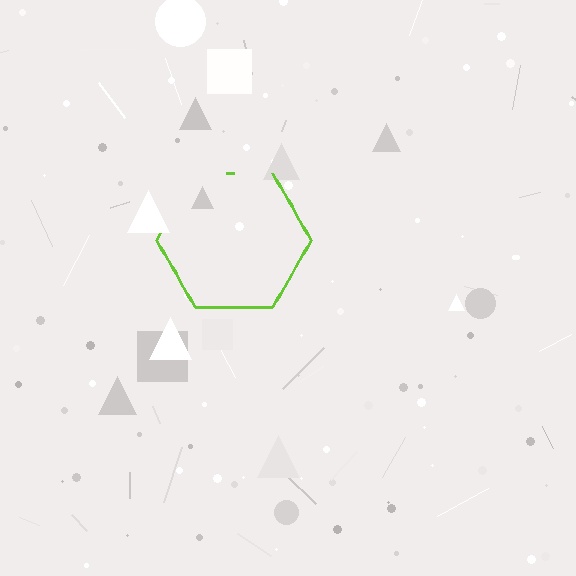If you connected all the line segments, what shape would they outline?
They would outline a hexagon.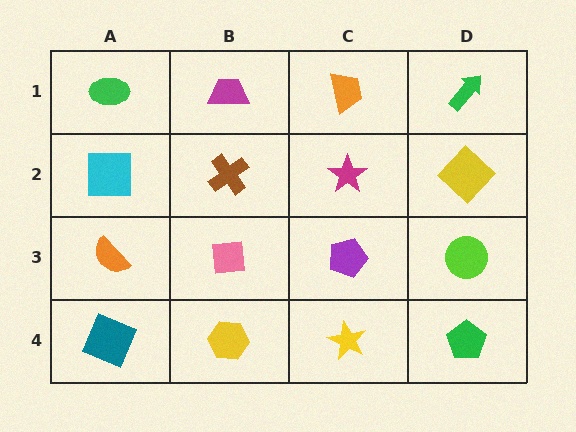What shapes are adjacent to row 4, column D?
A lime circle (row 3, column D), a yellow star (row 4, column C).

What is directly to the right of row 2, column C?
A yellow diamond.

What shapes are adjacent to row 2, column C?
An orange trapezoid (row 1, column C), a purple pentagon (row 3, column C), a brown cross (row 2, column B), a yellow diamond (row 2, column D).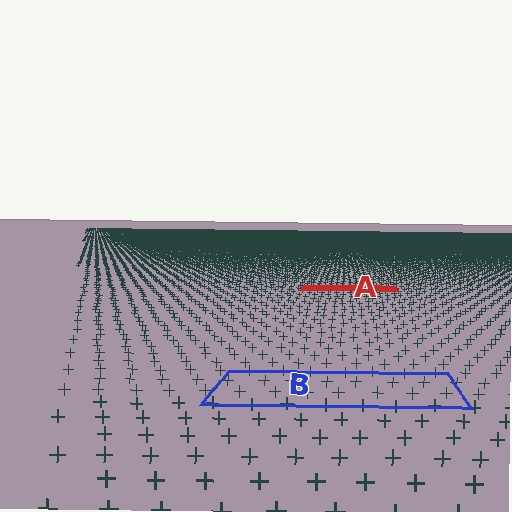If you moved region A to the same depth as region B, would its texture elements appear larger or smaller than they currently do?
They would appear larger. At a closer depth, the same texture elements are projected at a bigger on-screen size.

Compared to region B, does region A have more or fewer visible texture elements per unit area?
Region A has more texture elements per unit area — they are packed more densely because it is farther away.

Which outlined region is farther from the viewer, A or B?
Region A is farther from the viewer — the texture elements inside it appear smaller and more densely packed.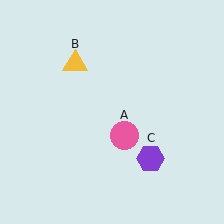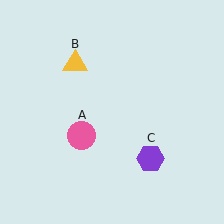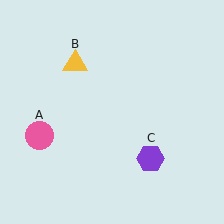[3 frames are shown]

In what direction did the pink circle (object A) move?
The pink circle (object A) moved left.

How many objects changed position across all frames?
1 object changed position: pink circle (object A).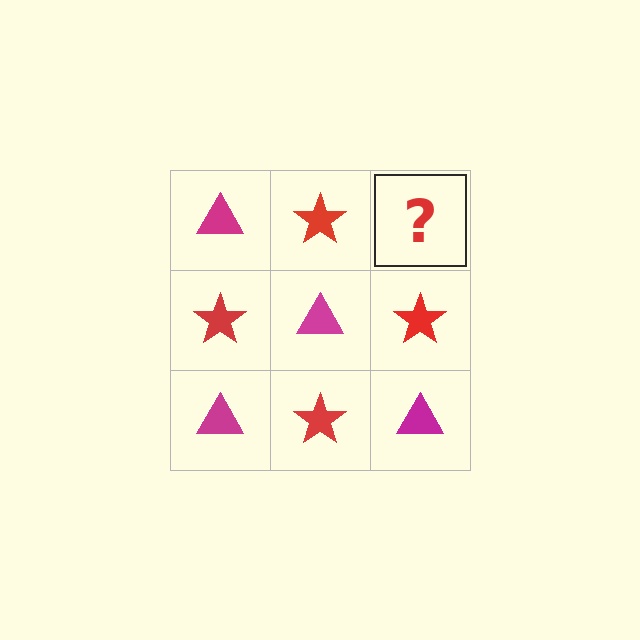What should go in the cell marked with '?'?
The missing cell should contain a magenta triangle.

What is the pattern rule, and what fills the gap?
The rule is that it alternates magenta triangle and red star in a checkerboard pattern. The gap should be filled with a magenta triangle.